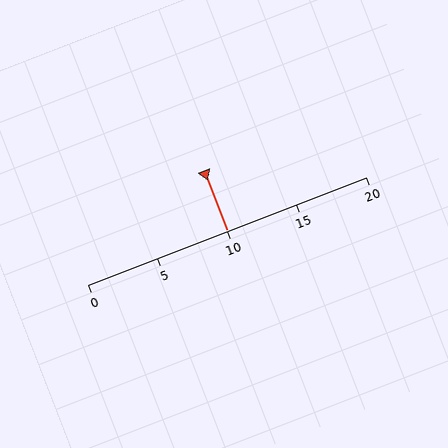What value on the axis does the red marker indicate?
The marker indicates approximately 10.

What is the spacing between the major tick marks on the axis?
The major ticks are spaced 5 apart.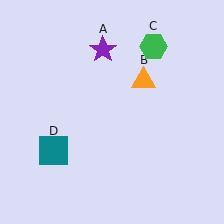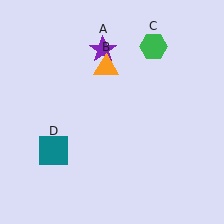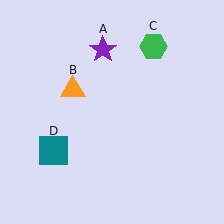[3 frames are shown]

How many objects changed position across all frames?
1 object changed position: orange triangle (object B).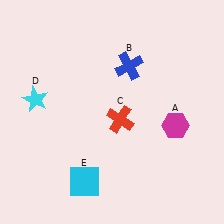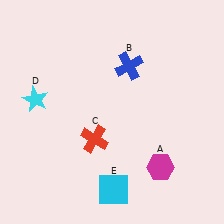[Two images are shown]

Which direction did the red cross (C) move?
The red cross (C) moved left.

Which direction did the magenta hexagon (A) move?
The magenta hexagon (A) moved down.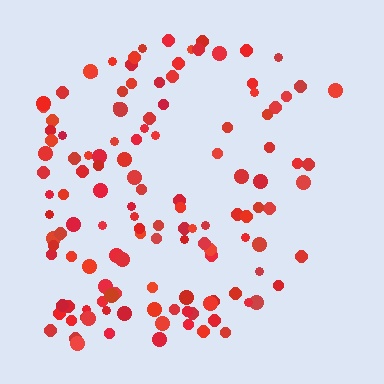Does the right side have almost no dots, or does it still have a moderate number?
Still a moderate number, just noticeably fewer than the left.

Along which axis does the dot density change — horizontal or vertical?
Horizontal.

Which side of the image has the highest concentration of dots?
The left.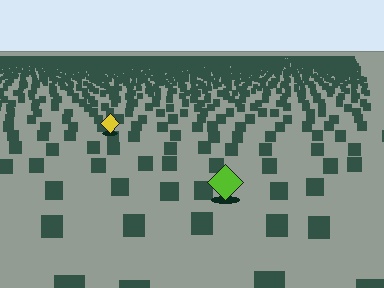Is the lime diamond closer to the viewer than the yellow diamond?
Yes. The lime diamond is closer — you can tell from the texture gradient: the ground texture is coarser near it.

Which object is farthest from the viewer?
The yellow diamond is farthest from the viewer. It appears smaller and the ground texture around it is denser.